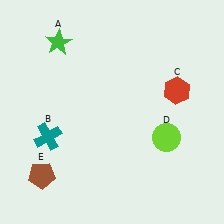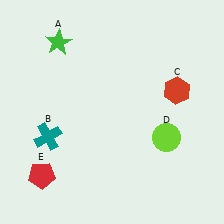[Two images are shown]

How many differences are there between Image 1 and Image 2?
There is 1 difference between the two images.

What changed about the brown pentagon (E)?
In Image 1, E is brown. In Image 2, it changed to red.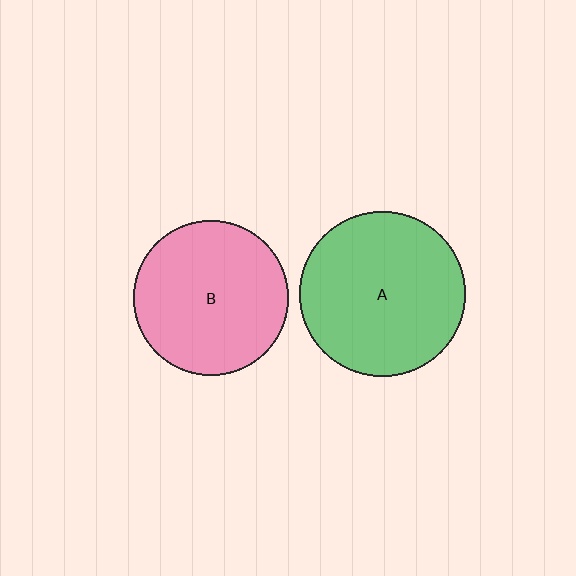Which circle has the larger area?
Circle A (green).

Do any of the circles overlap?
No, none of the circles overlap.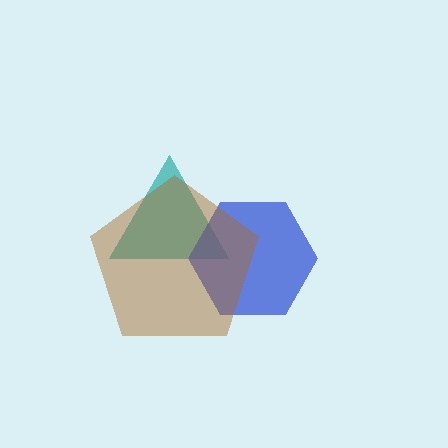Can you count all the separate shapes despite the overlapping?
Yes, there are 3 separate shapes.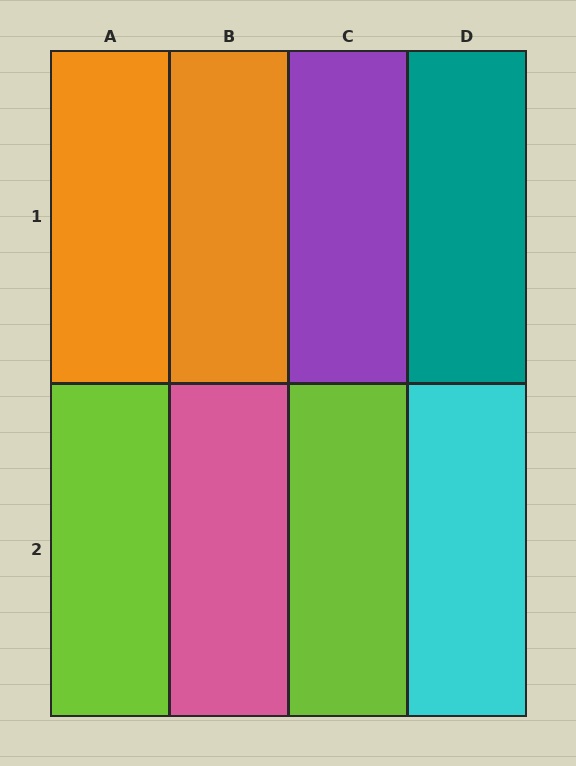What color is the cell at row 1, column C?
Purple.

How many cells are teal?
1 cell is teal.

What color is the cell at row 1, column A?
Orange.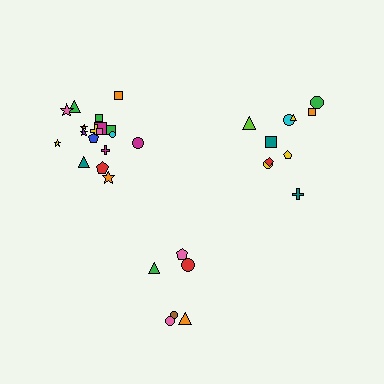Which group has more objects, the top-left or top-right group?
The top-left group.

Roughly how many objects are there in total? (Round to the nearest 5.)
Roughly 35 objects in total.